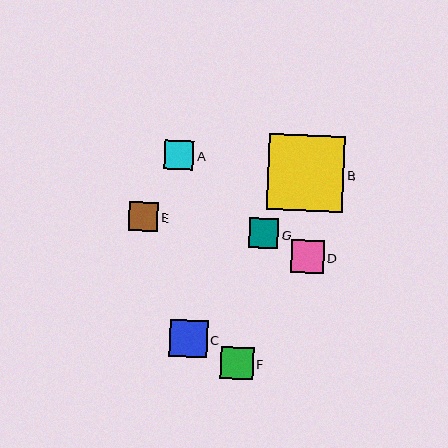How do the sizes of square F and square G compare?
Square F and square G are approximately the same size.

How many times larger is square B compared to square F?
Square B is approximately 2.4 times the size of square F.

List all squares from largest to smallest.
From largest to smallest: B, C, D, F, G, A, E.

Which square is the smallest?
Square E is the smallest with a size of approximately 29 pixels.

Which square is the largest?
Square B is the largest with a size of approximately 77 pixels.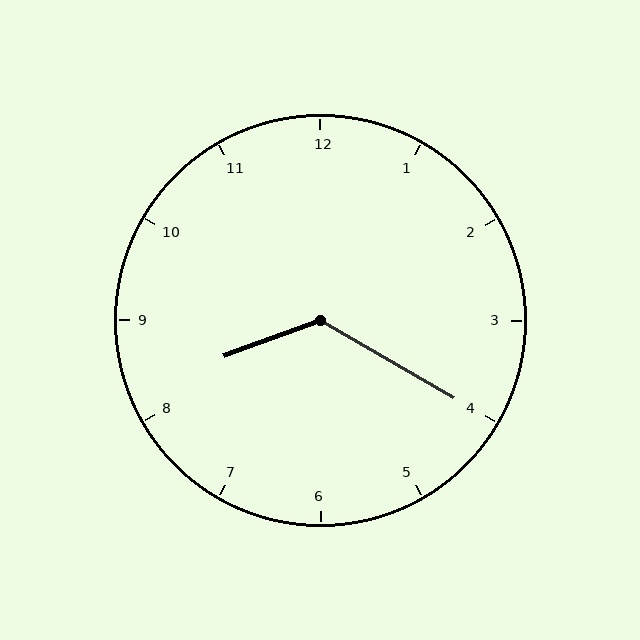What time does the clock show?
8:20.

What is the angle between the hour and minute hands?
Approximately 130 degrees.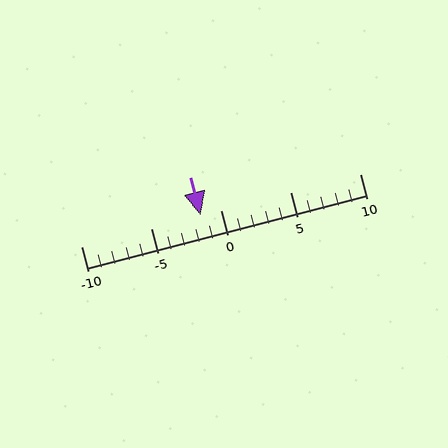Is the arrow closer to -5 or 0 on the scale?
The arrow is closer to 0.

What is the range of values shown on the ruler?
The ruler shows values from -10 to 10.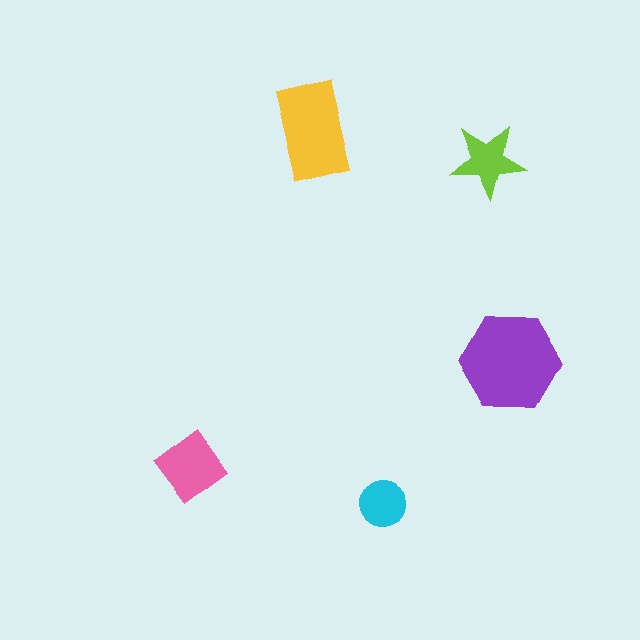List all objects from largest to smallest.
The purple hexagon, the yellow rectangle, the pink diamond, the lime star, the cyan circle.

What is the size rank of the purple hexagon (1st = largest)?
1st.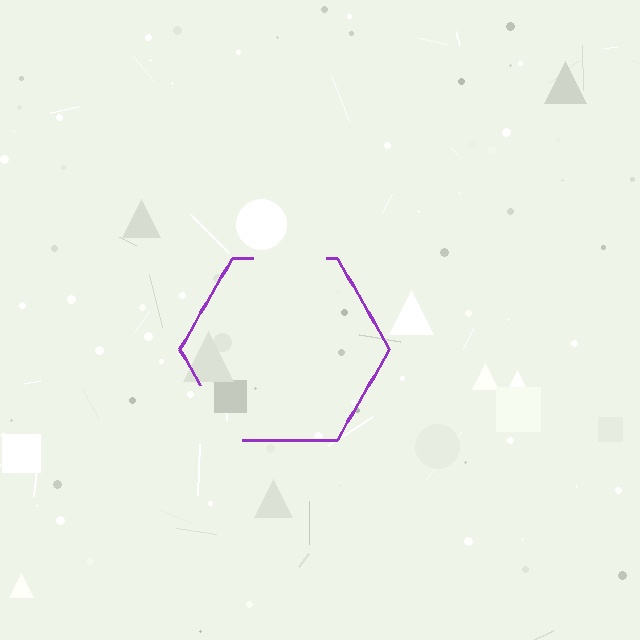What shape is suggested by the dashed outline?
The dashed outline suggests a hexagon.